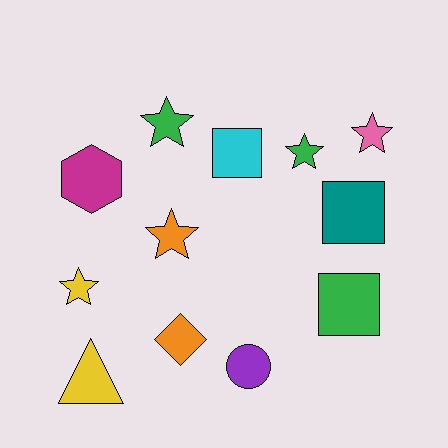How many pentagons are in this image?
There are no pentagons.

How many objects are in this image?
There are 12 objects.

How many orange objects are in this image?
There are 2 orange objects.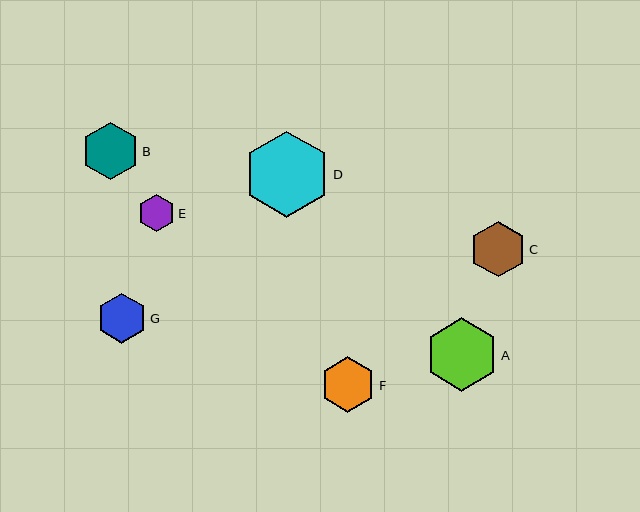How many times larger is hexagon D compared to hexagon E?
Hexagon D is approximately 2.3 times the size of hexagon E.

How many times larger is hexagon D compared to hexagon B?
Hexagon D is approximately 1.5 times the size of hexagon B.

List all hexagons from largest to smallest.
From largest to smallest: D, A, B, C, F, G, E.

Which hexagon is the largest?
Hexagon D is the largest with a size of approximately 86 pixels.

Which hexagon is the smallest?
Hexagon E is the smallest with a size of approximately 37 pixels.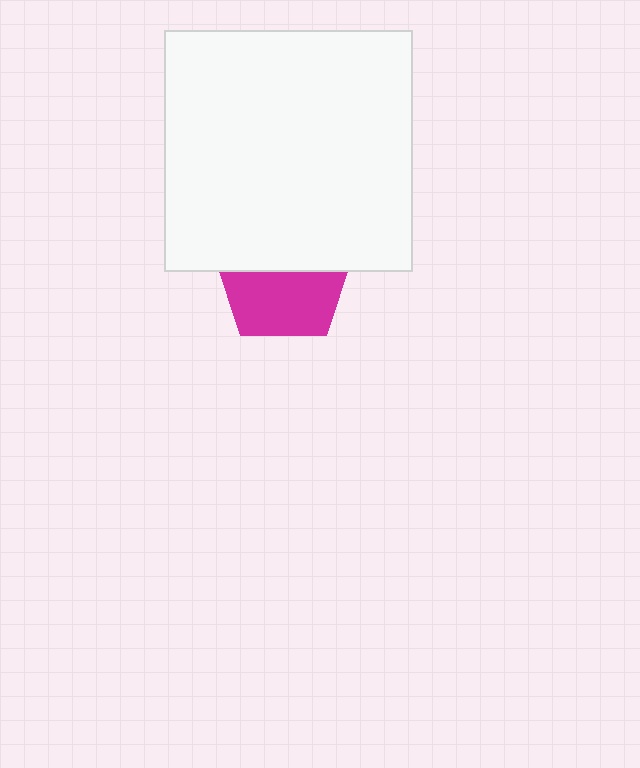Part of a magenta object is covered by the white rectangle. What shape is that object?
It is a pentagon.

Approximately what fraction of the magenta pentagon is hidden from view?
Roughly 47% of the magenta pentagon is hidden behind the white rectangle.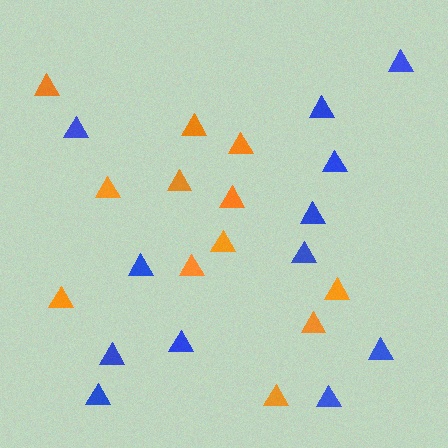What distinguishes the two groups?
There are 2 groups: one group of blue triangles (12) and one group of orange triangles (12).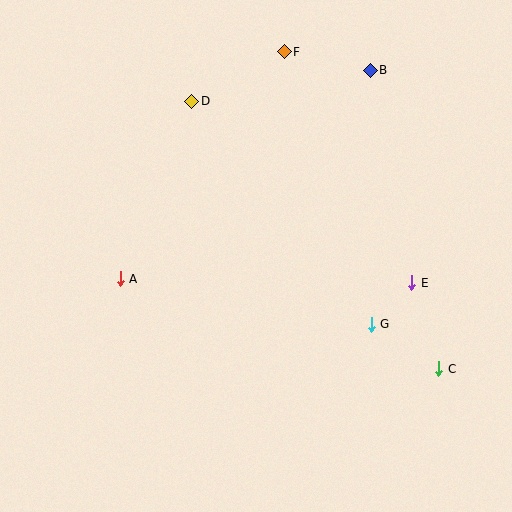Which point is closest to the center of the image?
Point G at (371, 324) is closest to the center.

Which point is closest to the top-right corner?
Point B is closest to the top-right corner.